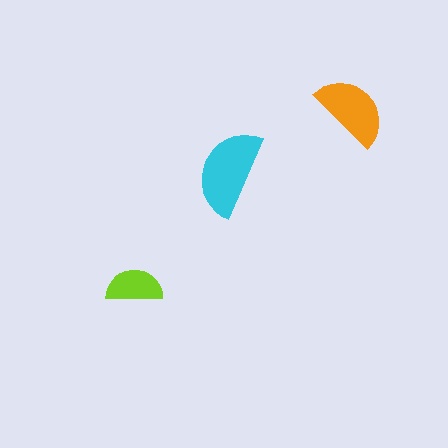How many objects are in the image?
There are 3 objects in the image.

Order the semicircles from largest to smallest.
the cyan one, the orange one, the lime one.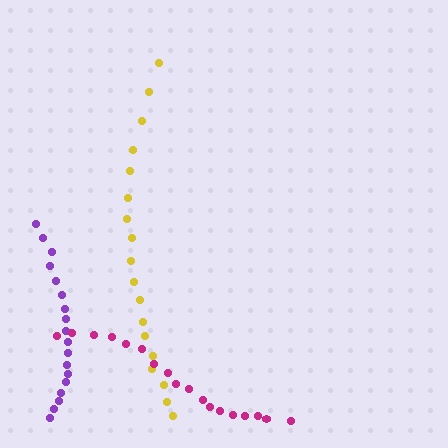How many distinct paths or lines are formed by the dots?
There are 3 distinct paths.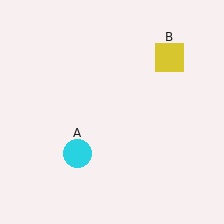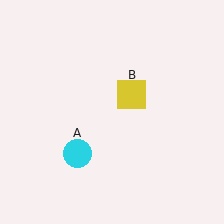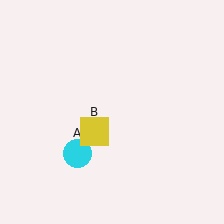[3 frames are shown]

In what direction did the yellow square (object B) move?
The yellow square (object B) moved down and to the left.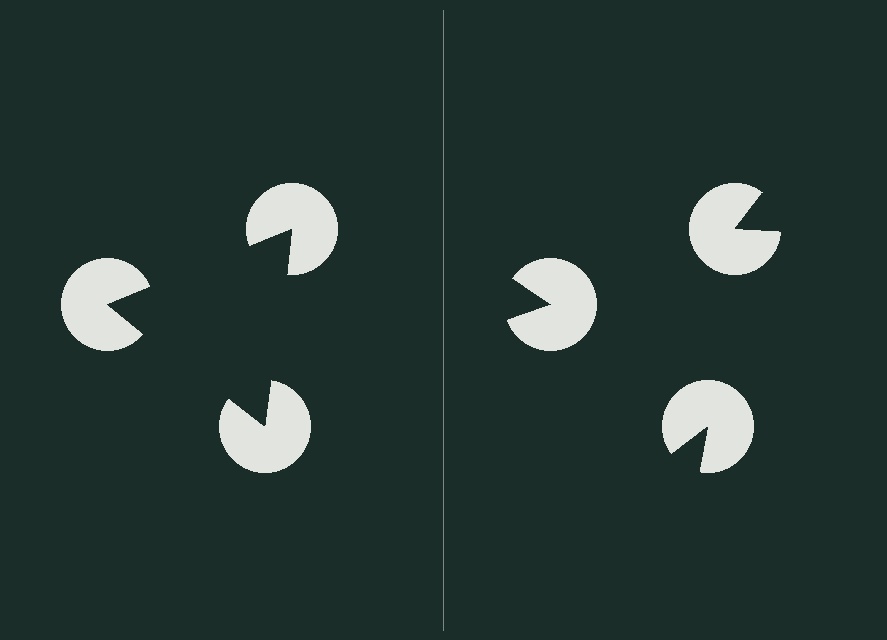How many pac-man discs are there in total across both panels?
6 — 3 on each side.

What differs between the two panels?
The pac-man discs are positioned identically on both sides; only the wedge orientations differ. On the left they align to a triangle; on the right they are misaligned.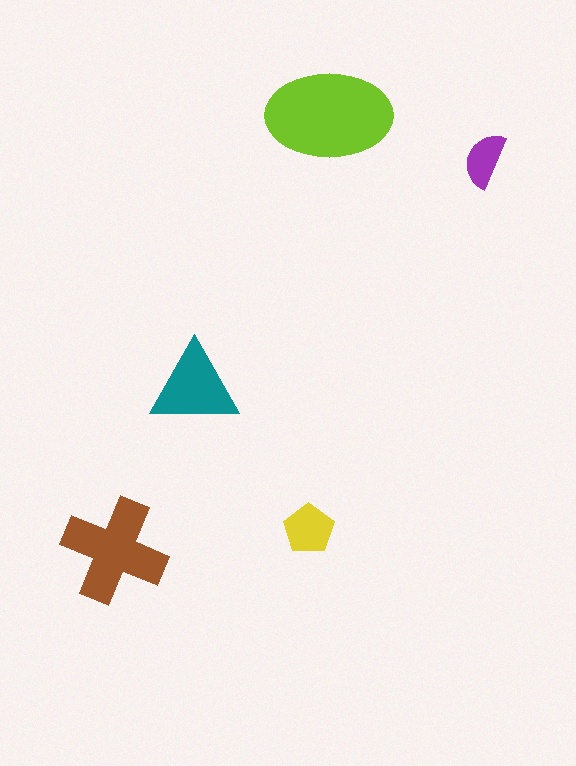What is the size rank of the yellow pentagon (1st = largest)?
4th.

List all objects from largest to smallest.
The lime ellipse, the brown cross, the teal triangle, the yellow pentagon, the purple semicircle.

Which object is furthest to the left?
The brown cross is leftmost.